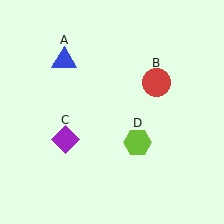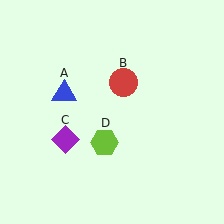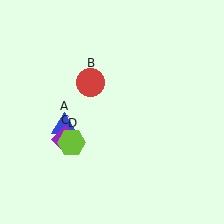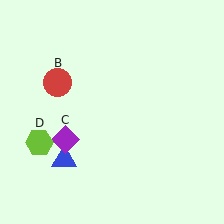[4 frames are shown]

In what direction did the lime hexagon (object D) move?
The lime hexagon (object D) moved left.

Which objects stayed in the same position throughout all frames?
Purple diamond (object C) remained stationary.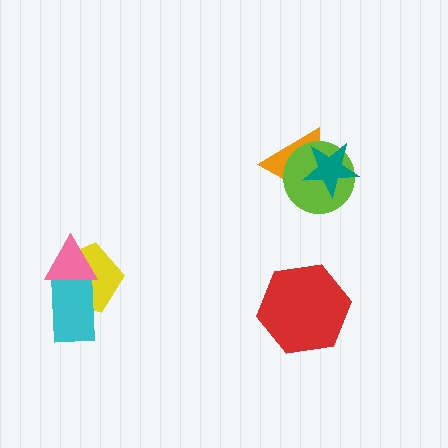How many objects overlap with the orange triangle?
2 objects overlap with the orange triangle.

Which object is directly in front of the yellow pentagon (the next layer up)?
The cyan rectangle is directly in front of the yellow pentagon.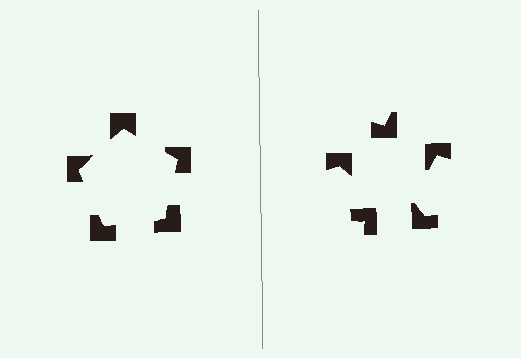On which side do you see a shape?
An illusory pentagon appears on the left side. On the right side the wedge cuts are rotated, so no coherent shape forms.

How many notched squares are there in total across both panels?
10 — 5 on each side.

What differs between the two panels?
The notched squares are positioned identically on both sides; only the wedge orientations differ. On the left they align to a pentagon; on the right they are misaligned.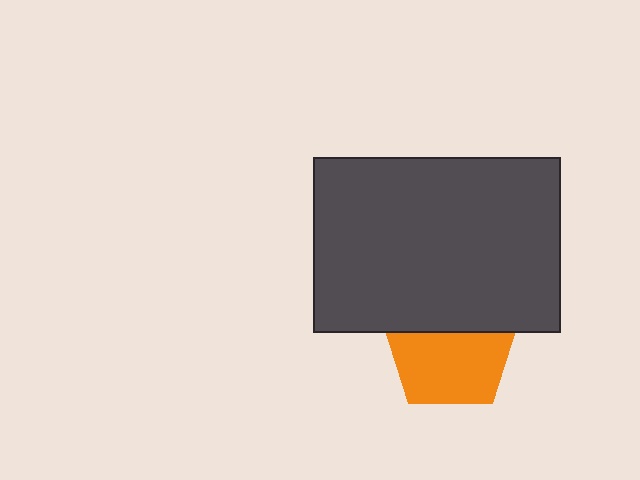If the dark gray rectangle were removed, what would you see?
You would see the complete orange pentagon.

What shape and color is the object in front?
The object in front is a dark gray rectangle.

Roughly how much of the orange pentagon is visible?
About half of it is visible (roughly 62%).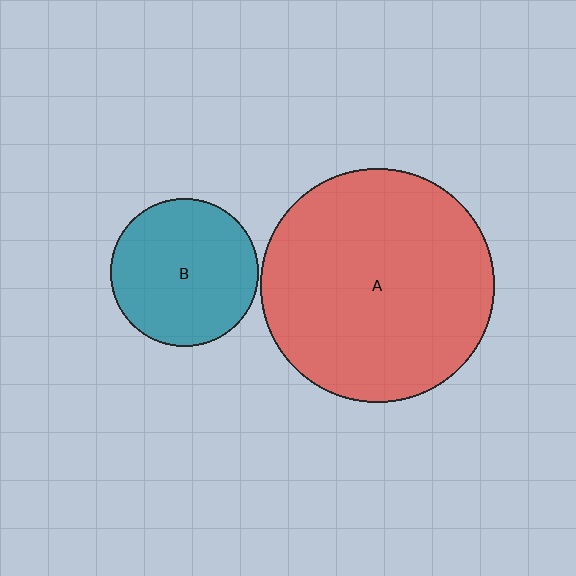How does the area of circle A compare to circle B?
Approximately 2.5 times.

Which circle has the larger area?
Circle A (red).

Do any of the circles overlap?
No, none of the circles overlap.